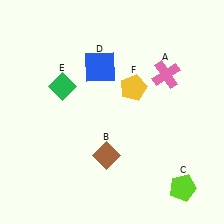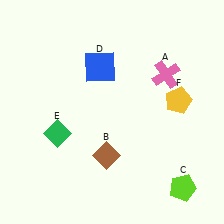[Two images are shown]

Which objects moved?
The objects that moved are: the green diamond (E), the yellow pentagon (F).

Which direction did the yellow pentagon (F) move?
The yellow pentagon (F) moved right.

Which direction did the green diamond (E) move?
The green diamond (E) moved down.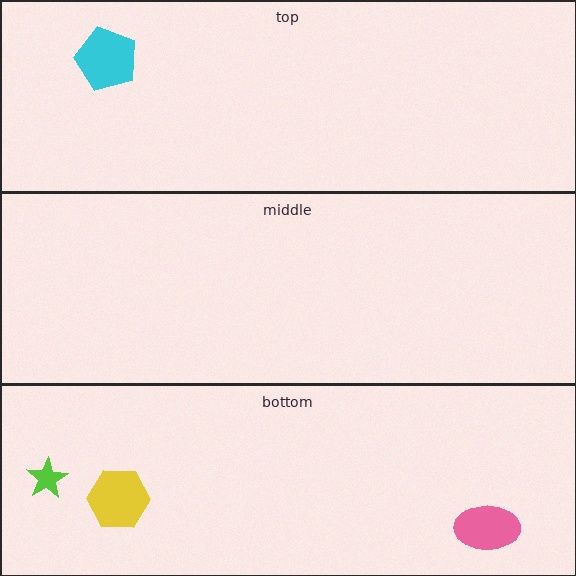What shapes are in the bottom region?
The pink ellipse, the yellow hexagon, the lime star.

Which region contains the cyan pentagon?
The top region.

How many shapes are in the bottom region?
3.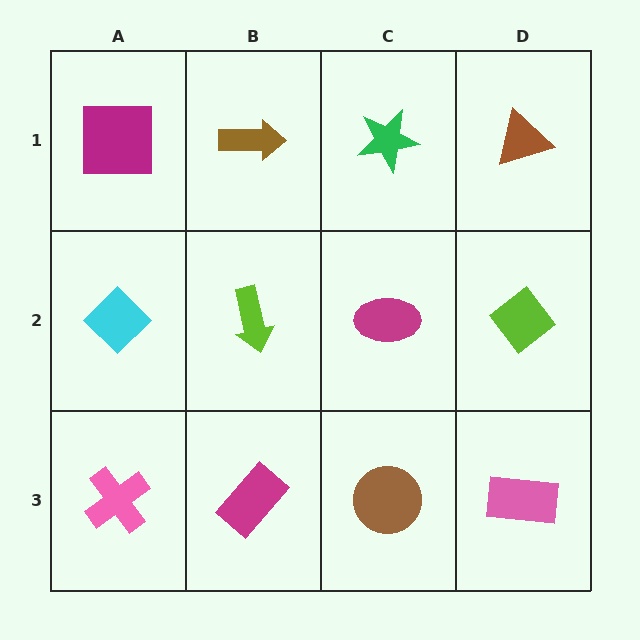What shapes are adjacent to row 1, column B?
A lime arrow (row 2, column B), a magenta square (row 1, column A), a green star (row 1, column C).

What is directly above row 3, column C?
A magenta ellipse.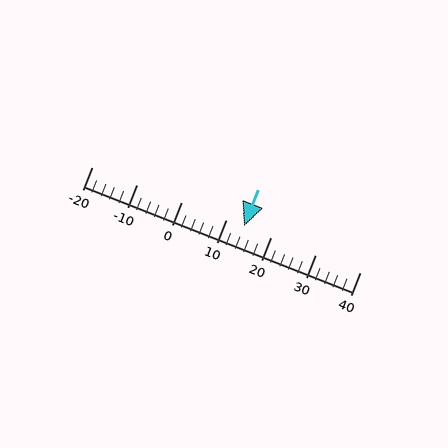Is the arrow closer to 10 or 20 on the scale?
The arrow is closer to 10.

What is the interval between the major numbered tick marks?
The major tick marks are spaced 10 units apart.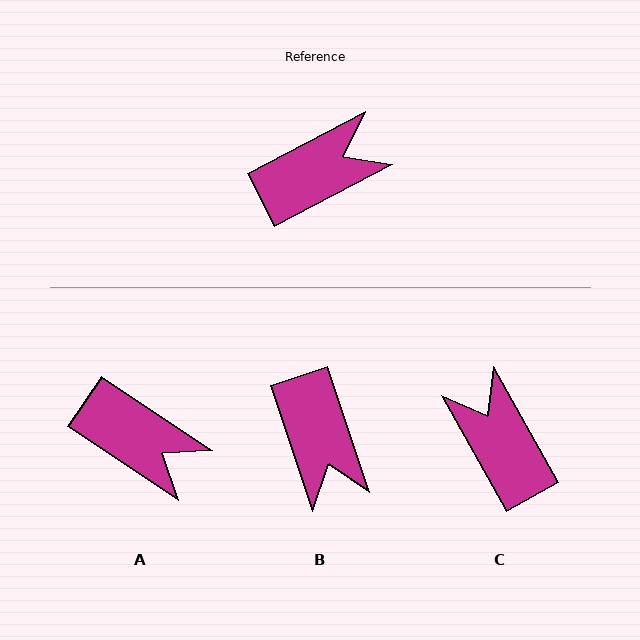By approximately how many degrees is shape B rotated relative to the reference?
Approximately 99 degrees clockwise.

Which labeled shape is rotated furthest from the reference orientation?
B, about 99 degrees away.